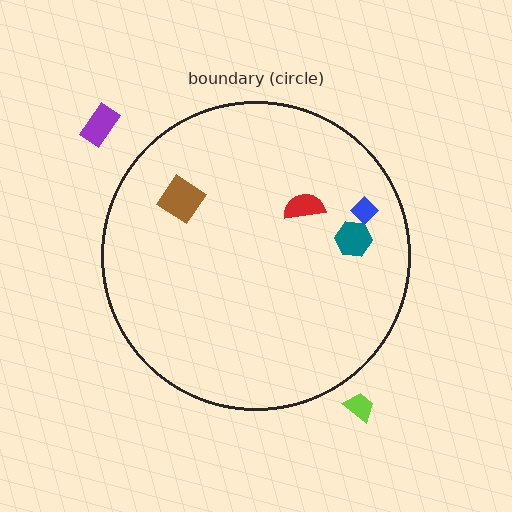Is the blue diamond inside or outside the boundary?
Inside.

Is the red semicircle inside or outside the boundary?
Inside.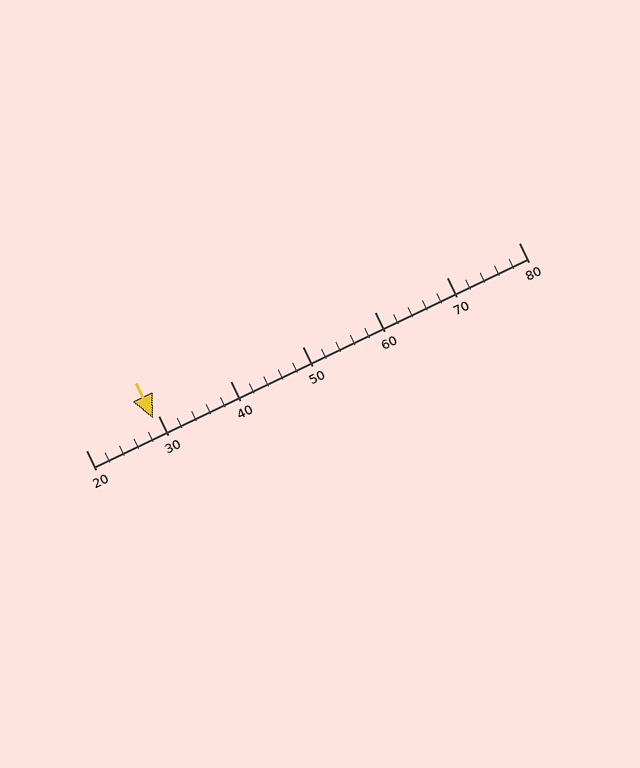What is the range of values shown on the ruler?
The ruler shows values from 20 to 80.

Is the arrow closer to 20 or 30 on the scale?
The arrow is closer to 30.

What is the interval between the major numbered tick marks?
The major tick marks are spaced 10 units apart.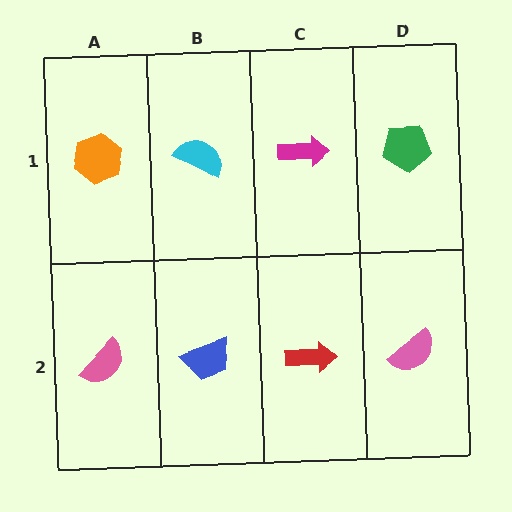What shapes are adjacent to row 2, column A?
An orange hexagon (row 1, column A), a blue trapezoid (row 2, column B).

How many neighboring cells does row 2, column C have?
3.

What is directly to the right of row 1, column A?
A cyan semicircle.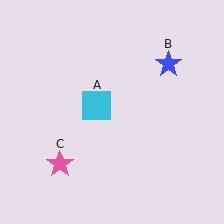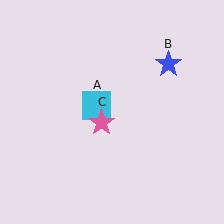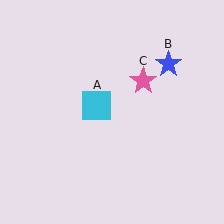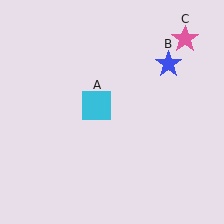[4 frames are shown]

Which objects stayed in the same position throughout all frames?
Cyan square (object A) and blue star (object B) remained stationary.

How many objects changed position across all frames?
1 object changed position: pink star (object C).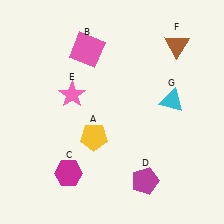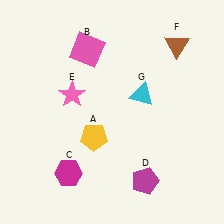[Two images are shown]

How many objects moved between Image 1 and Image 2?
1 object moved between the two images.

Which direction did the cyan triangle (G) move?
The cyan triangle (G) moved left.